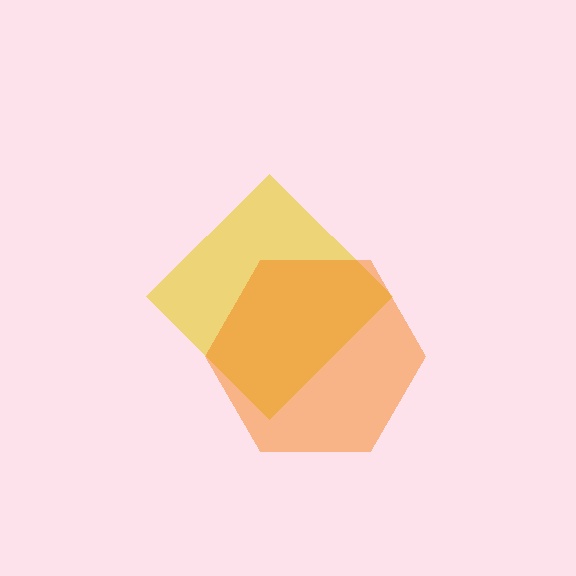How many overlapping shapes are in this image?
There are 2 overlapping shapes in the image.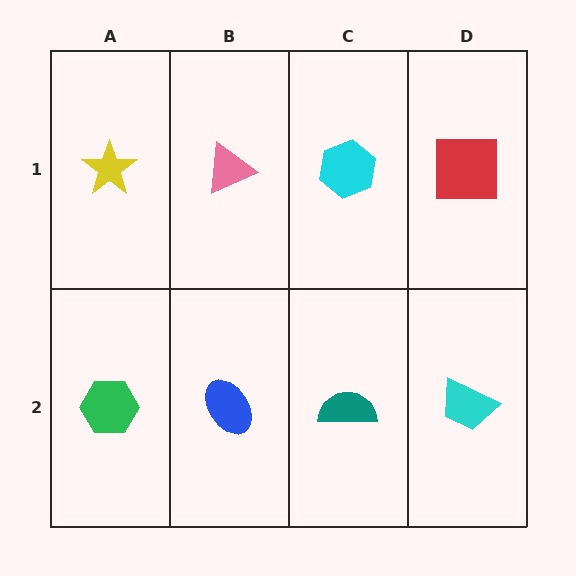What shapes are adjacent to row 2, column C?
A cyan hexagon (row 1, column C), a blue ellipse (row 2, column B), a cyan trapezoid (row 2, column D).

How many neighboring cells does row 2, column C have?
3.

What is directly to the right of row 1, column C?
A red square.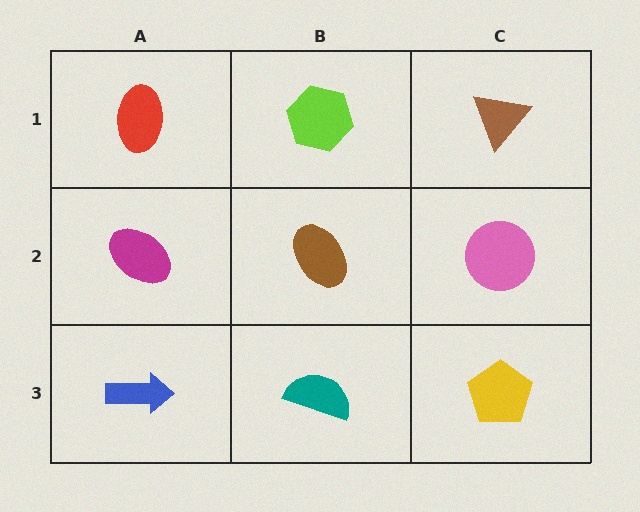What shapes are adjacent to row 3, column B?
A brown ellipse (row 2, column B), a blue arrow (row 3, column A), a yellow pentagon (row 3, column C).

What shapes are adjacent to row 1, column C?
A pink circle (row 2, column C), a lime hexagon (row 1, column B).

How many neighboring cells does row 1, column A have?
2.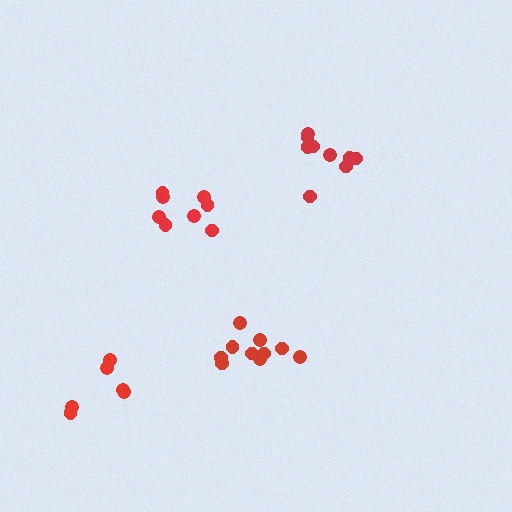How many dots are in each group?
Group 1: 8 dots, Group 2: 9 dots, Group 3: 10 dots, Group 4: 6 dots (33 total).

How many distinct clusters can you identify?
There are 4 distinct clusters.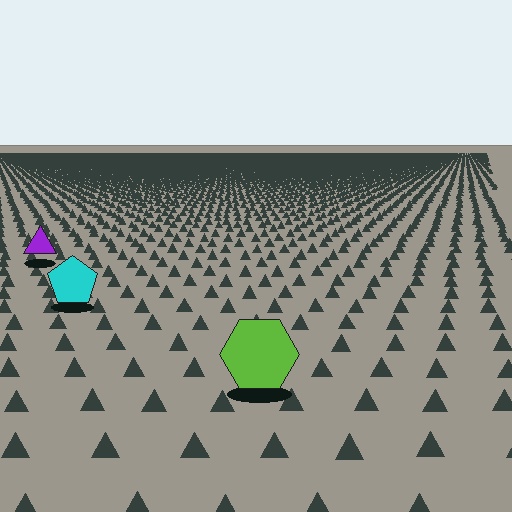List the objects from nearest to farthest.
From nearest to farthest: the lime hexagon, the cyan pentagon, the purple triangle.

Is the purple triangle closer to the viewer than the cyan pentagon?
No. The cyan pentagon is closer — you can tell from the texture gradient: the ground texture is coarser near it.